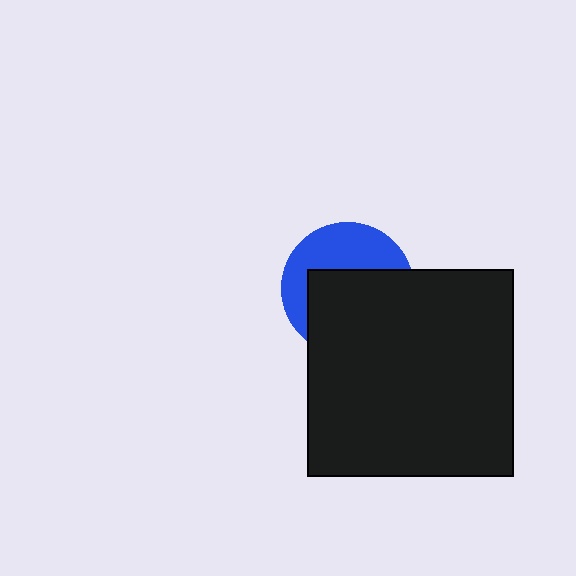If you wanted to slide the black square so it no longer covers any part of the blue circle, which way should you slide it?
Slide it down — that is the most direct way to separate the two shapes.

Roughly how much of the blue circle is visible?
A small part of it is visible (roughly 43%).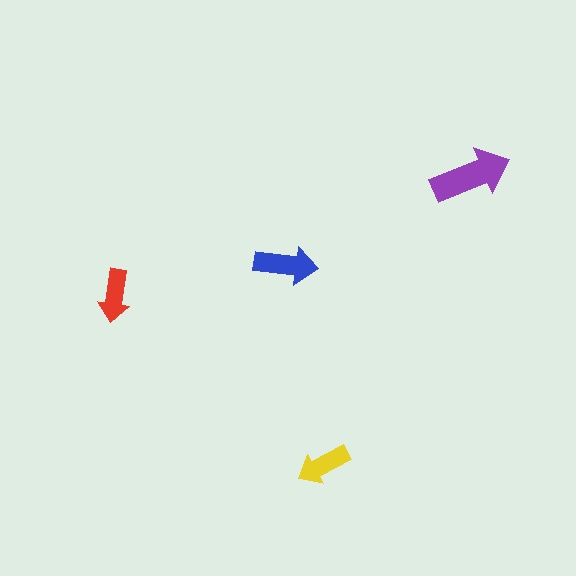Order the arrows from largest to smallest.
the purple one, the blue one, the yellow one, the red one.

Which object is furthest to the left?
The red arrow is leftmost.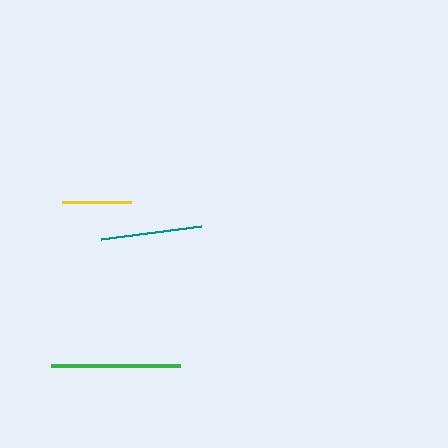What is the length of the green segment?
The green segment is approximately 129 pixels long.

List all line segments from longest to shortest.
From longest to shortest: green, teal, yellow.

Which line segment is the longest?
The green line is the longest at approximately 129 pixels.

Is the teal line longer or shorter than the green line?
The green line is longer than the teal line.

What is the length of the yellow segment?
The yellow segment is approximately 69 pixels long.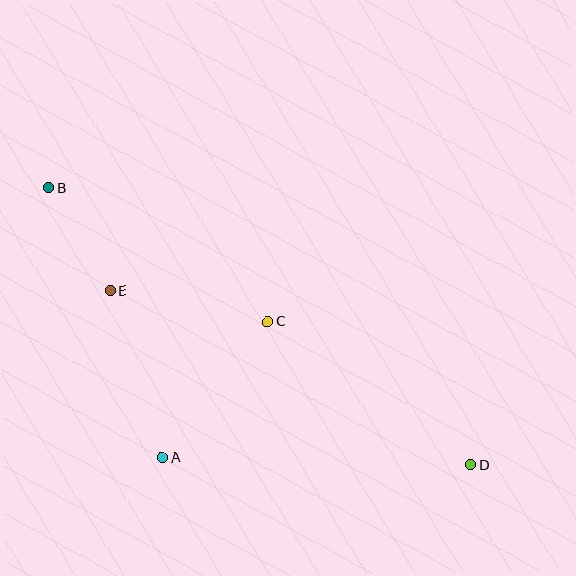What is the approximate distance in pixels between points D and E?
The distance between D and E is approximately 400 pixels.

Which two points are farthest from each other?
Points B and D are farthest from each other.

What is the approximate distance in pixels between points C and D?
The distance between C and D is approximately 248 pixels.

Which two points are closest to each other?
Points B and E are closest to each other.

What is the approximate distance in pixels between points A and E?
The distance between A and E is approximately 175 pixels.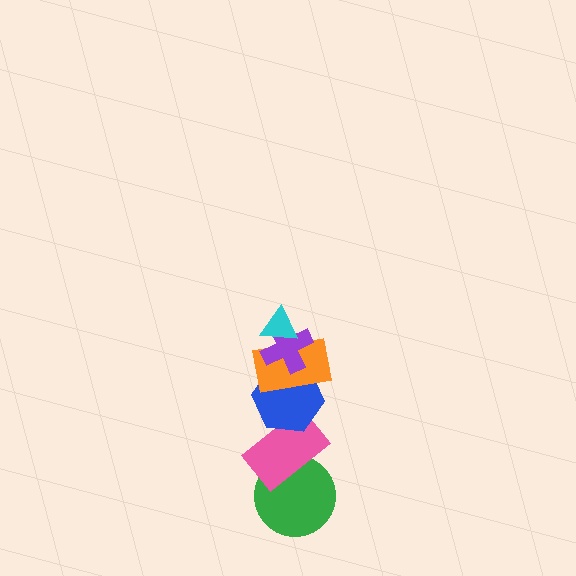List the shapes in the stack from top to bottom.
From top to bottom: the cyan triangle, the purple cross, the orange rectangle, the blue hexagon, the pink rectangle, the green circle.